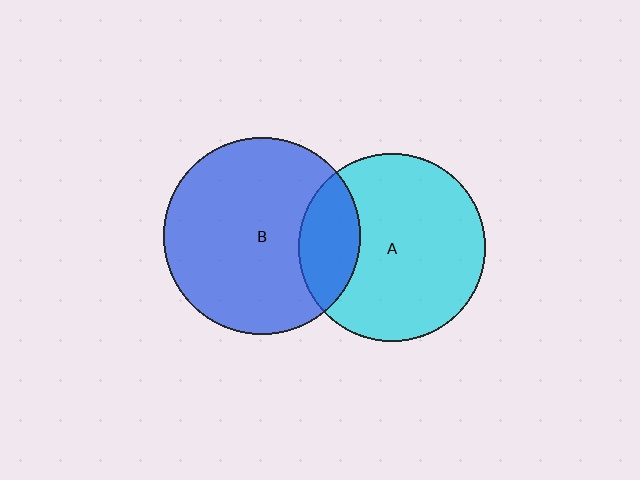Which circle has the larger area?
Circle B (blue).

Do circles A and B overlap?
Yes.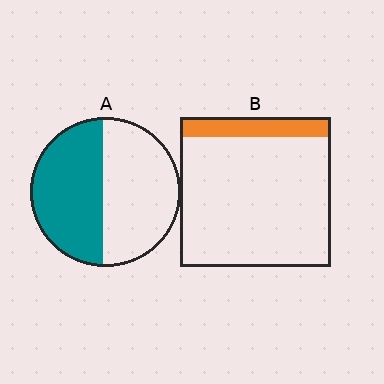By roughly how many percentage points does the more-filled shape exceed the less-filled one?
By roughly 35 percentage points (A over B).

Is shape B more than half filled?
No.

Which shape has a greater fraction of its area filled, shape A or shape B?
Shape A.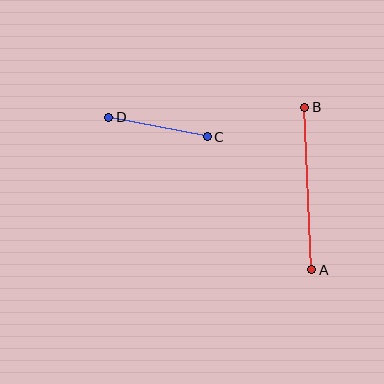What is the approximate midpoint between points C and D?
The midpoint is at approximately (158, 127) pixels.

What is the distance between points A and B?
The distance is approximately 163 pixels.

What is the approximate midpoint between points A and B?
The midpoint is at approximately (308, 188) pixels.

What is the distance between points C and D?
The distance is approximately 100 pixels.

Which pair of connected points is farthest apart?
Points A and B are farthest apart.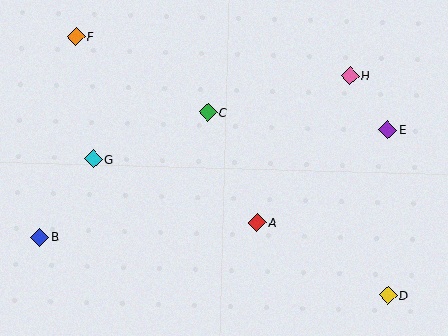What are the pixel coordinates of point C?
Point C is at (208, 113).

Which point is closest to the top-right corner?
Point H is closest to the top-right corner.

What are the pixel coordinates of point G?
Point G is at (93, 159).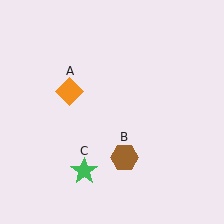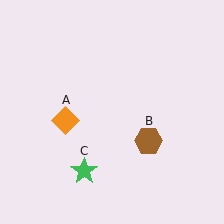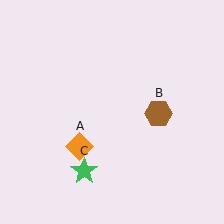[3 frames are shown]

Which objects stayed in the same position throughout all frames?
Green star (object C) remained stationary.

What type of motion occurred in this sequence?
The orange diamond (object A), brown hexagon (object B) rotated counterclockwise around the center of the scene.